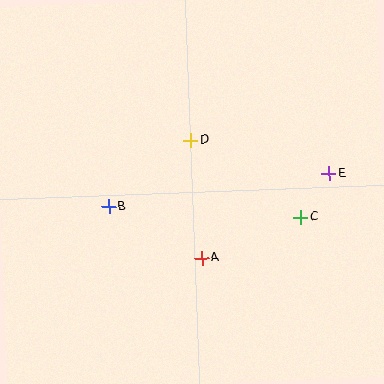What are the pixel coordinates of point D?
Point D is at (191, 140).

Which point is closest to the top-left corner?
Point B is closest to the top-left corner.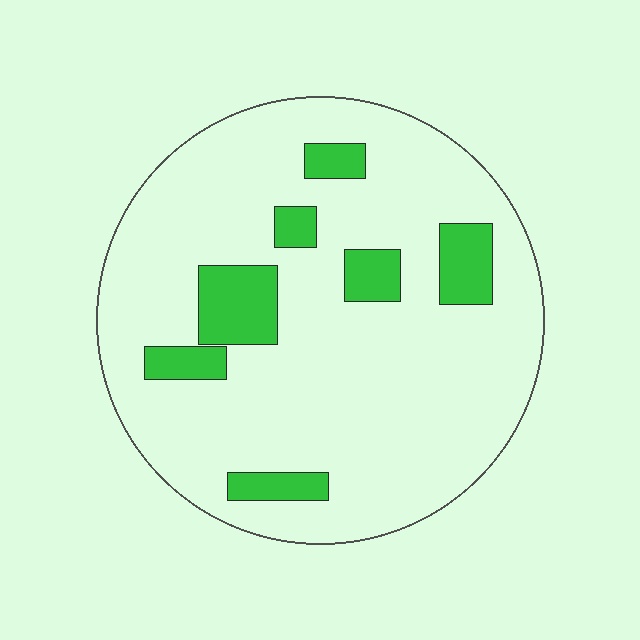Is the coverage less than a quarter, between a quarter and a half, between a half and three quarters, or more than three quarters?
Less than a quarter.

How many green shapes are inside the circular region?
7.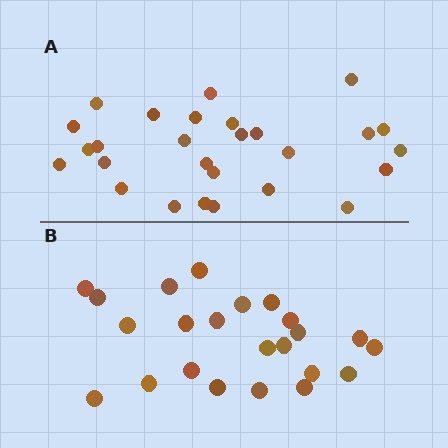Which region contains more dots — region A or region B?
Region A (the top region) has more dots.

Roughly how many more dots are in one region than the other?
Region A has about 4 more dots than region B.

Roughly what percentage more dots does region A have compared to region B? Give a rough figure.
About 15% more.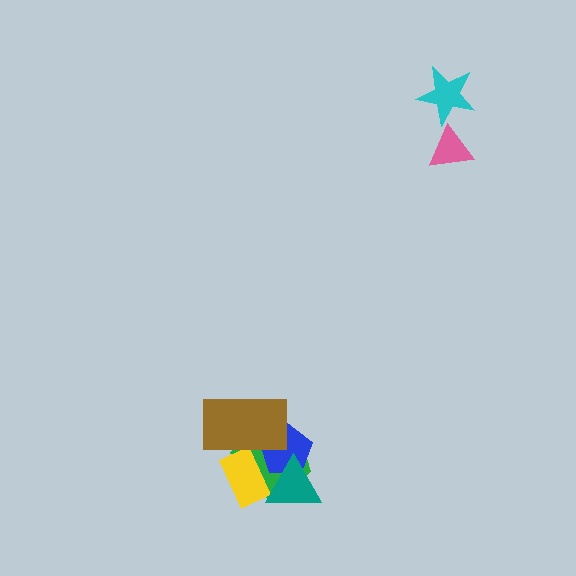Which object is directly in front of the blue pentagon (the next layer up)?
The brown rectangle is directly in front of the blue pentagon.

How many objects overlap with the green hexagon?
4 objects overlap with the green hexagon.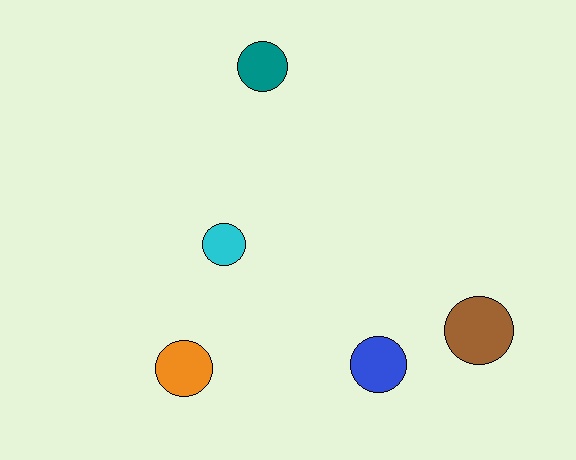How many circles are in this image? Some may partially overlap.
There are 5 circles.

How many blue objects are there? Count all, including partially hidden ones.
There is 1 blue object.